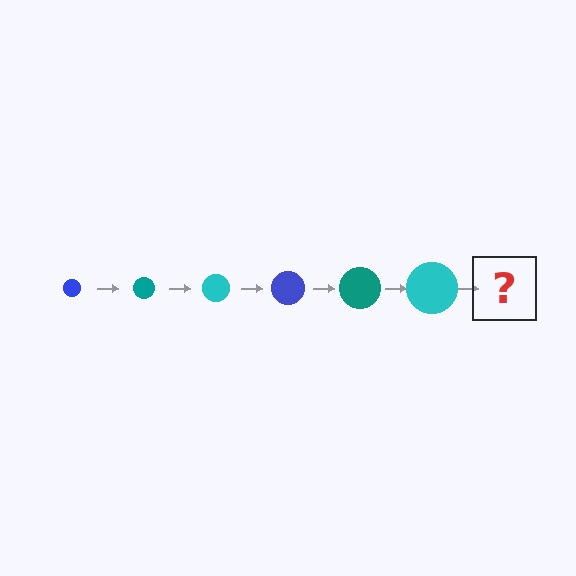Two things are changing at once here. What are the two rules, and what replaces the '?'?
The two rules are that the circle grows larger each step and the color cycles through blue, teal, and cyan. The '?' should be a blue circle, larger than the previous one.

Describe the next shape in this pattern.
It should be a blue circle, larger than the previous one.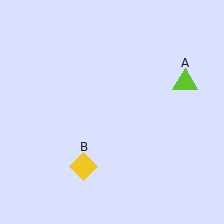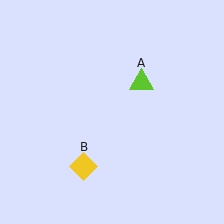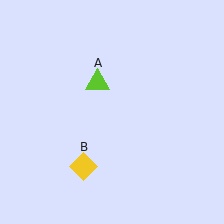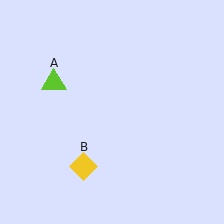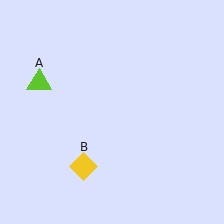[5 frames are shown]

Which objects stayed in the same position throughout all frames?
Yellow diamond (object B) remained stationary.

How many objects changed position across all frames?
1 object changed position: lime triangle (object A).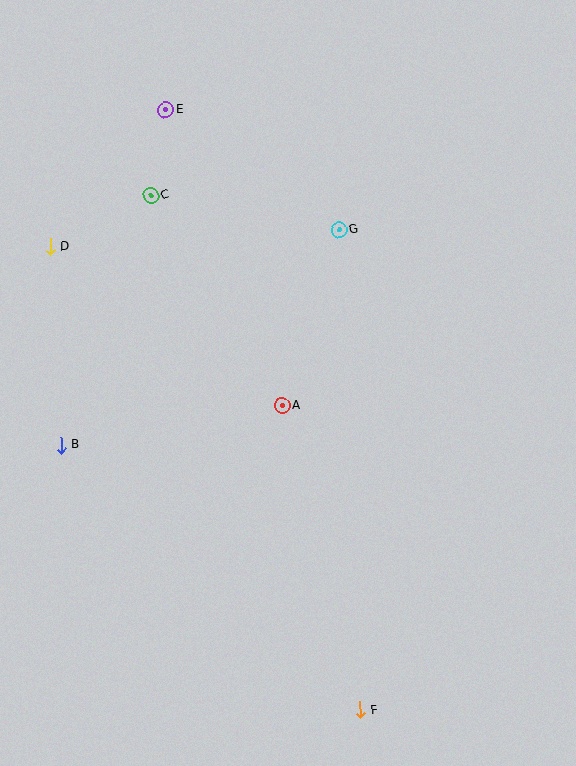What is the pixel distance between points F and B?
The distance between F and B is 399 pixels.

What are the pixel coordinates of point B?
Point B is at (61, 445).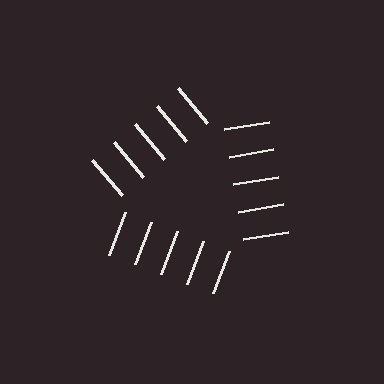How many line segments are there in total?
15 — 5 along each of the 3 edges.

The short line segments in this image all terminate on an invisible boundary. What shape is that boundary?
An illusory triangle — the line segments terminate on its edges but no continuous stroke is drawn.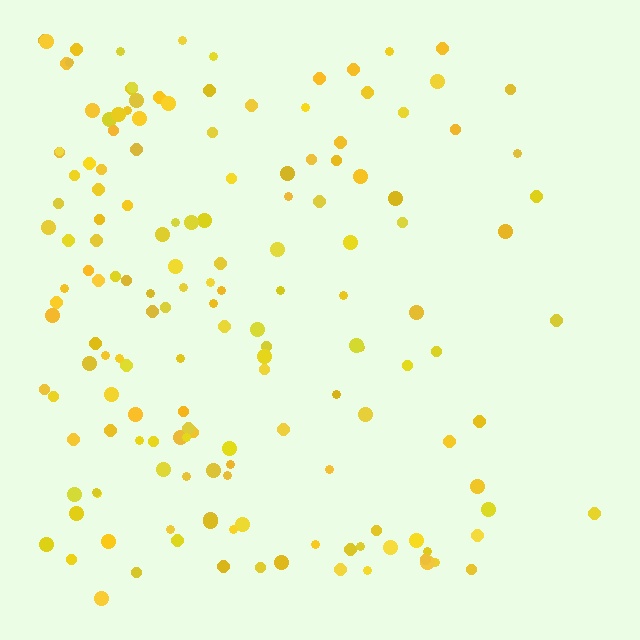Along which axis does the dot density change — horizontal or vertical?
Horizontal.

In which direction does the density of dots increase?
From right to left, with the left side densest.